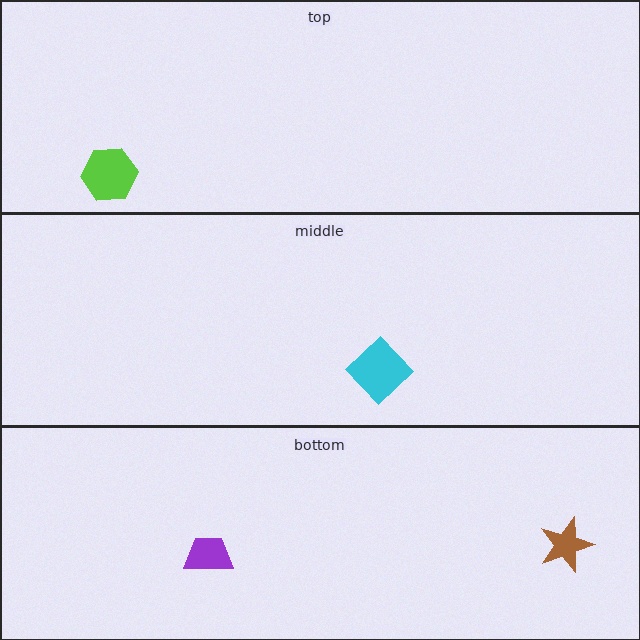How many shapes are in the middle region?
1.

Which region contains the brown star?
The bottom region.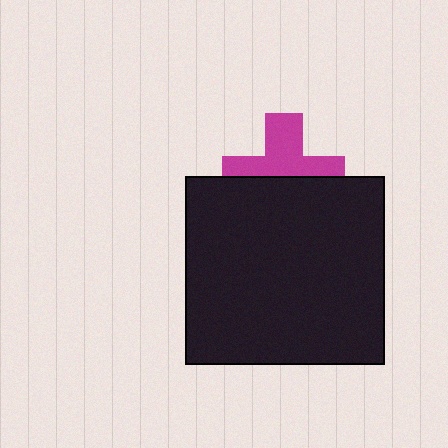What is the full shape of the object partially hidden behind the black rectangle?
The partially hidden object is a magenta cross.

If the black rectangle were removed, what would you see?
You would see the complete magenta cross.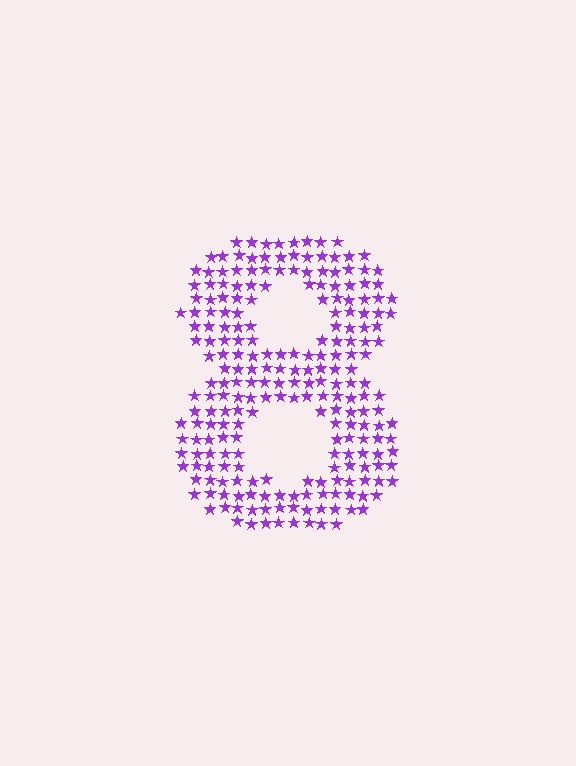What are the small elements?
The small elements are stars.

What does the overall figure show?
The overall figure shows the digit 8.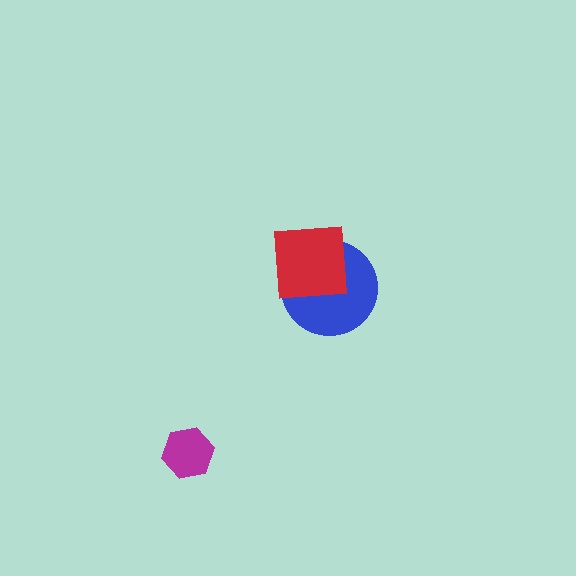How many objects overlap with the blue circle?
1 object overlaps with the blue circle.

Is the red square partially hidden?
No, no other shape covers it.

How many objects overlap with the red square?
1 object overlaps with the red square.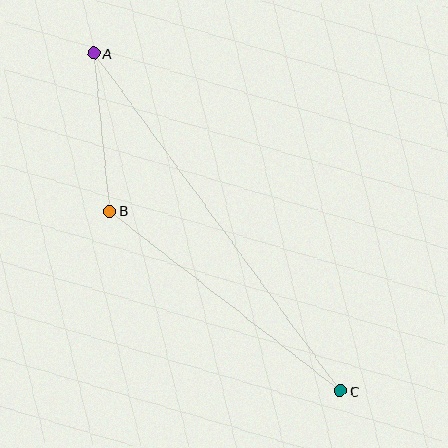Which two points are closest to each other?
Points A and B are closest to each other.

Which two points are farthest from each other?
Points A and C are farthest from each other.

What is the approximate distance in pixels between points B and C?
The distance between B and C is approximately 292 pixels.